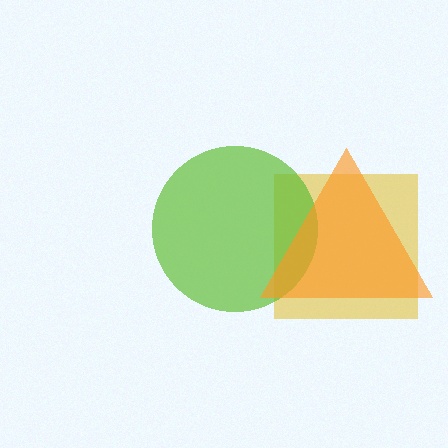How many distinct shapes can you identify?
There are 3 distinct shapes: a yellow square, a lime circle, an orange triangle.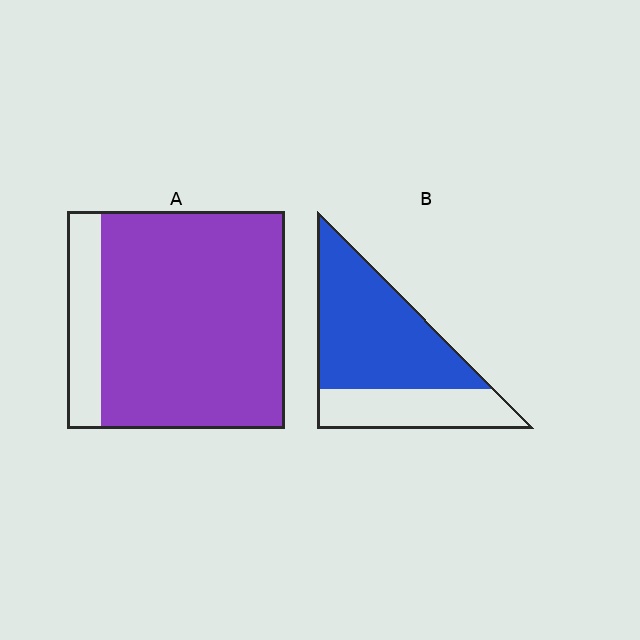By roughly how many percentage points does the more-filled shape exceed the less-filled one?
By roughly 20 percentage points (A over B).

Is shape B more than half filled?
Yes.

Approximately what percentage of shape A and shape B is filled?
A is approximately 85% and B is approximately 65%.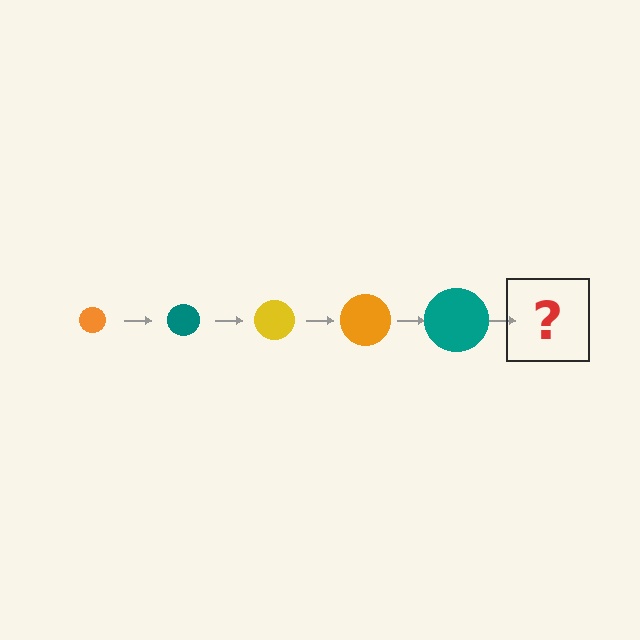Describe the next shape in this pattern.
It should be a yellow circle, larger than the previous one.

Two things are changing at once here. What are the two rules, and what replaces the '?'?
The two rules are that the circle grows larger each step and the color cycles through orange, teal, and yellow. The '?' should be a yellow circle, larger than the previous one.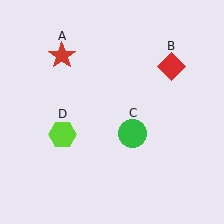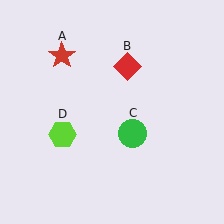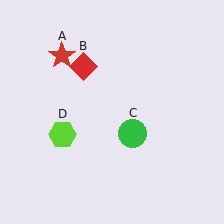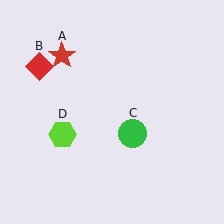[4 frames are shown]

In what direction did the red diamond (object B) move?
The red diamond (object B) moved left.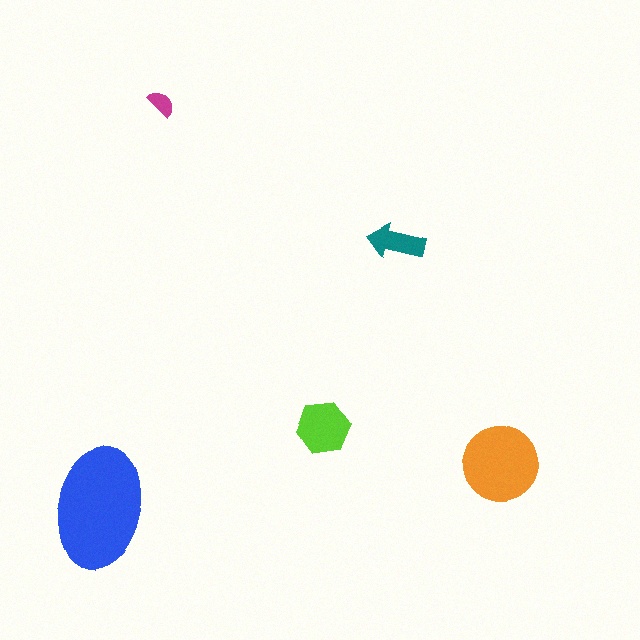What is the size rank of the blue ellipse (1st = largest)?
1st.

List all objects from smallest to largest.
The magenta semicircle, the teal arrow, the lime hexagon, the orange circle, the blue ellipse.